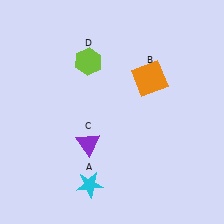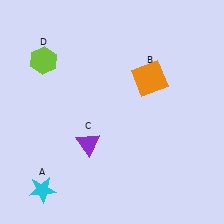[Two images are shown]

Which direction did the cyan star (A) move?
The cyan star (A) moved left.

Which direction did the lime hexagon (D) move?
The lime hexagon (D) moved left.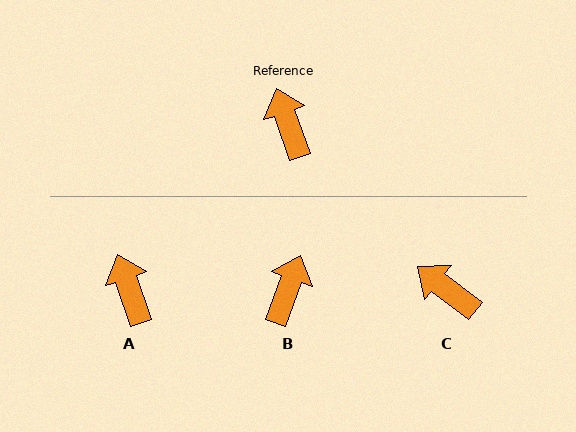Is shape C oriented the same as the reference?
No, it is off by about 33 degrees.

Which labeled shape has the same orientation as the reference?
A.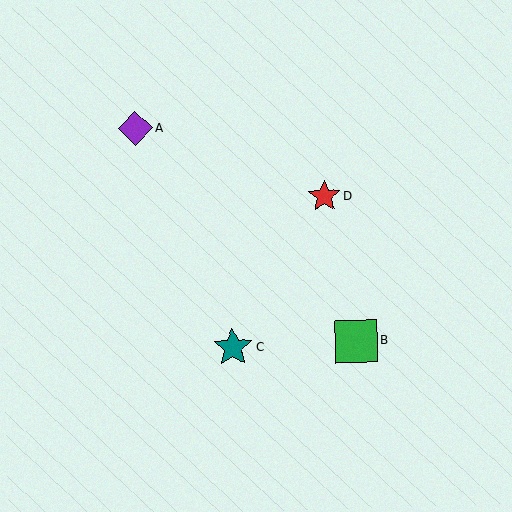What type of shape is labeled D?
Shape D is a red star.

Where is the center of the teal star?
The center of the teal star is at (233, 348).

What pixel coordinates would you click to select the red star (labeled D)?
Click at (324, 196) to select the red star D.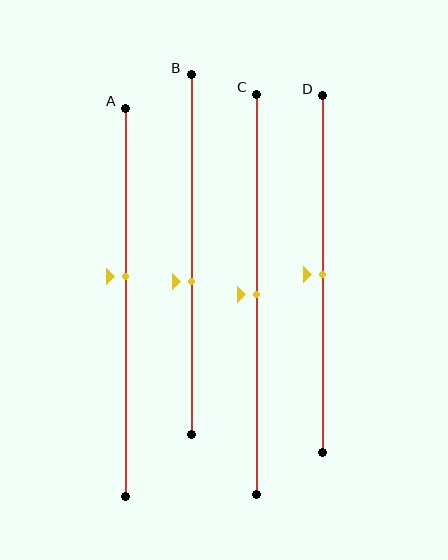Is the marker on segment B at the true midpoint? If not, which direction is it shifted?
No, the marker on segment B is shifted downward by about 7% of the segment length.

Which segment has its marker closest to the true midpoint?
Segment C has its marker closest to the true midpoint.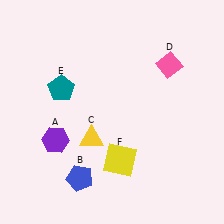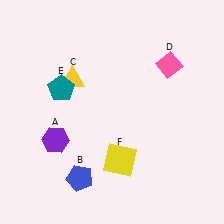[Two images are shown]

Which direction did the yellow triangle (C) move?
The yellow triangle (C) moved up.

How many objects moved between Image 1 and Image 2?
1 object moved between the two images.